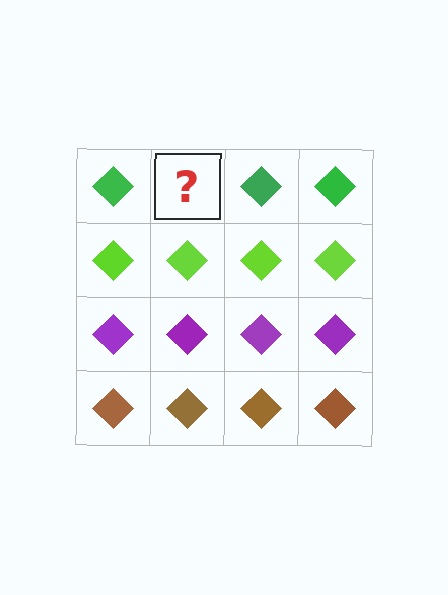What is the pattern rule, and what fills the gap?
The rule is that each row has a consistent color. The gap should be filled with a green diamond.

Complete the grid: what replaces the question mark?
The question mark should be replaced with a green diamond.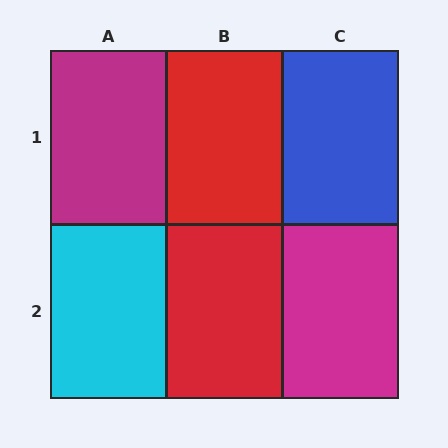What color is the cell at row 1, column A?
Magenta.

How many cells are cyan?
1 cell is cyan.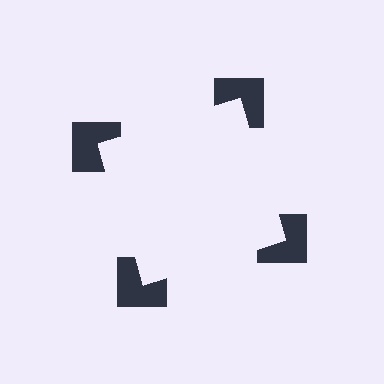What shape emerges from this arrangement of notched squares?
An illusory square — its edges are inferred from the aligned wedge cuts in the notched squares, not physically drawn.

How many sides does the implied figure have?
4 sides.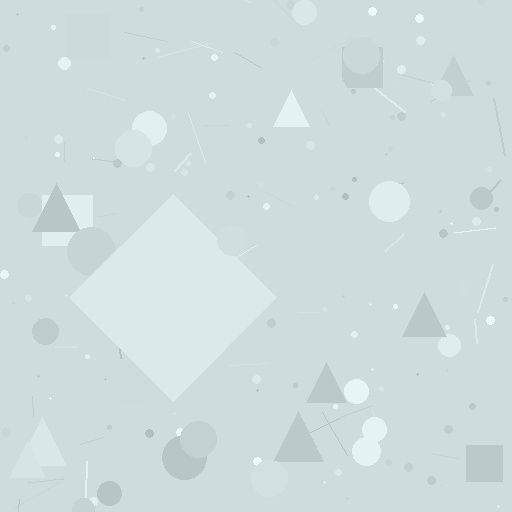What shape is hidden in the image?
A diamond is hidden in the image.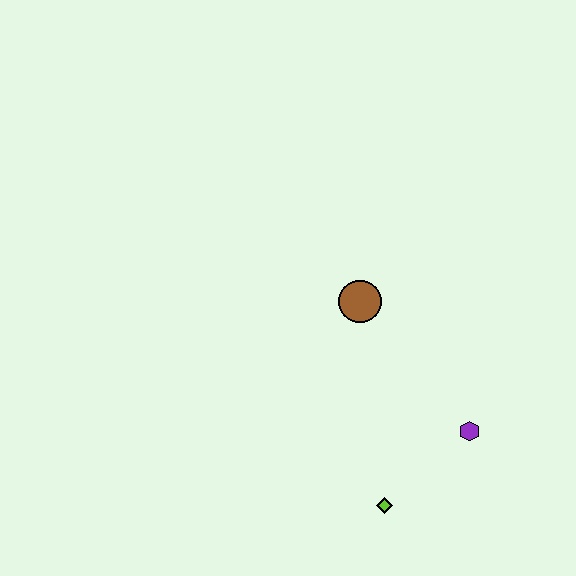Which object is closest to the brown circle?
The purple hexagon is closest to the brown circle.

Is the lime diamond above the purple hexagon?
No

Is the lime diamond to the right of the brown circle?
Yes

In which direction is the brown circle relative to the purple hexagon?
The brown circle is above the purple hexagon.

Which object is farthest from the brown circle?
The lime diamond is farthest from the brown circle.